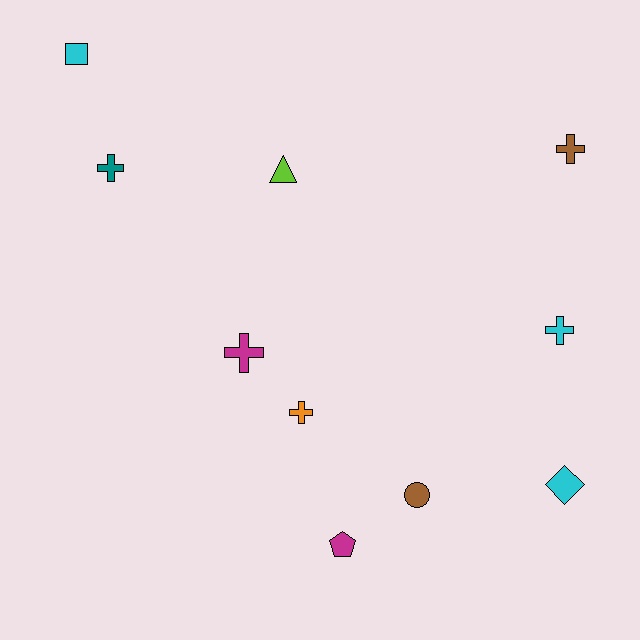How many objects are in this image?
There are 10 objects.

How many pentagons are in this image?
There is 1 pentagon.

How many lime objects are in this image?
There is 1 lime object.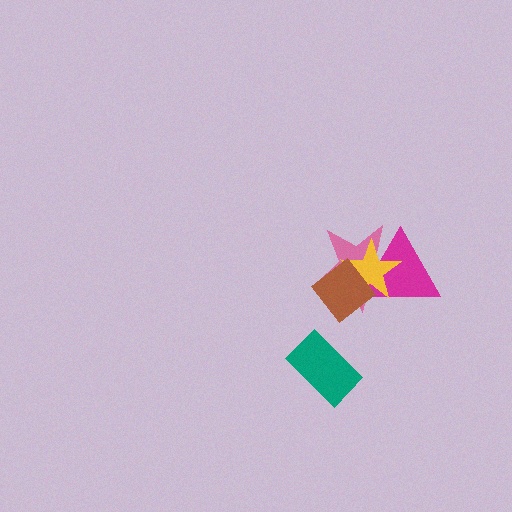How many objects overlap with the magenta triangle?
3 objects overlap with the magenta triangle.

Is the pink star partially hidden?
Yes, it is partially covered by another shape.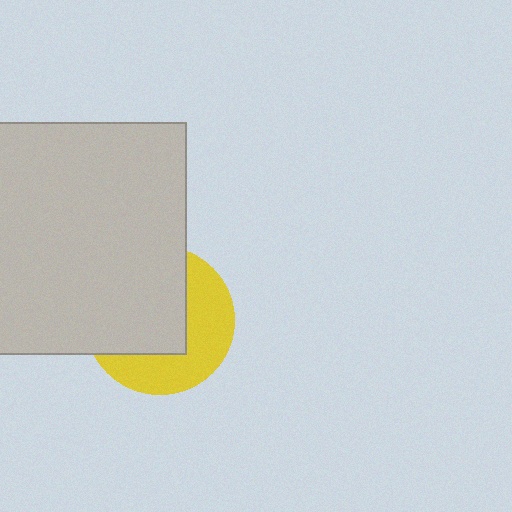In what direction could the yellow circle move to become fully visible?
The yellow circle could move toward the lower-right. That would shift it out from behind the light gray rectangle entirely.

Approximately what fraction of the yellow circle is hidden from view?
Roughly 56% of the yellow circle is hidden behind the light gray rectangle.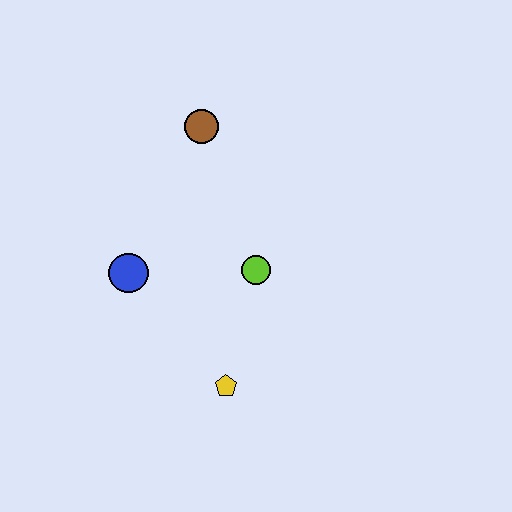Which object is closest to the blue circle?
The lime circle is closest to the blue circle.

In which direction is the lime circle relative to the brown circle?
The lime circle is below the brown circle.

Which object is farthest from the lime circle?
The brown circle is farthest from the lime circle.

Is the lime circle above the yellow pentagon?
Yes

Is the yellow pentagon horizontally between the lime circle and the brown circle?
Yes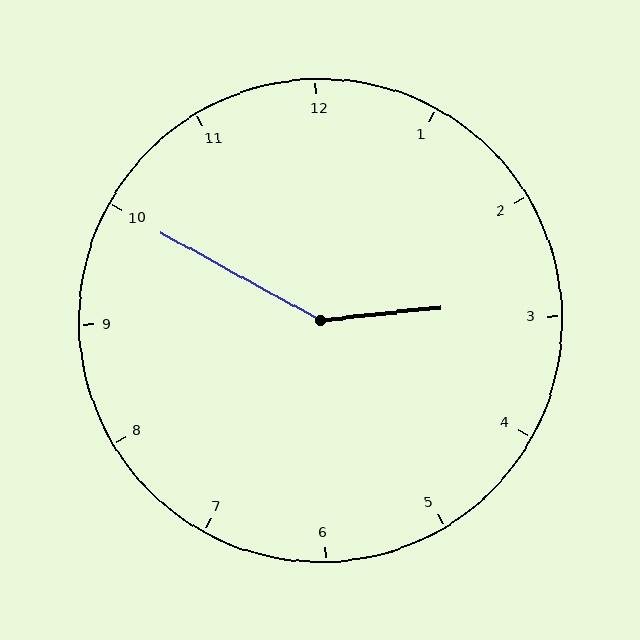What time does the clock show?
2:50.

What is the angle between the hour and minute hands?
Approximately 145 degrees.